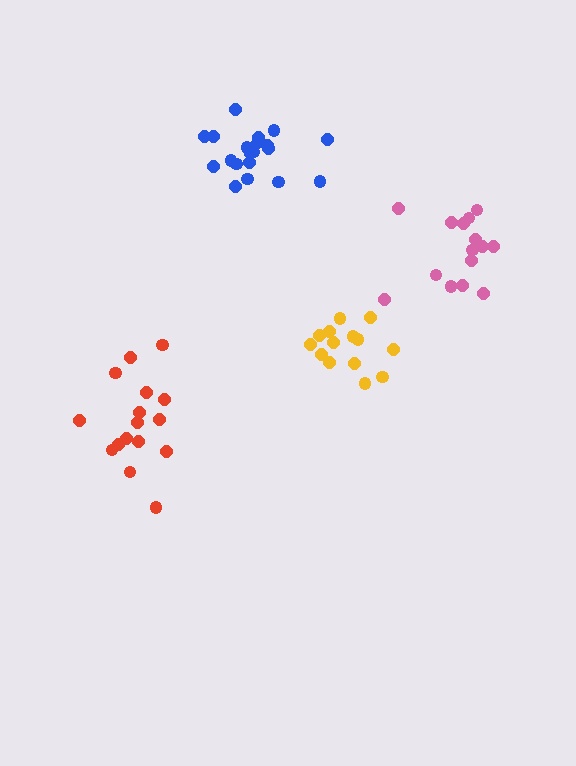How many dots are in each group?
Group 1: 16 dots, Group 2: 15 dots, Group 3: 20 dots, Group 4: 15 dots (66 total).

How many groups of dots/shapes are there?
There are 4 groups.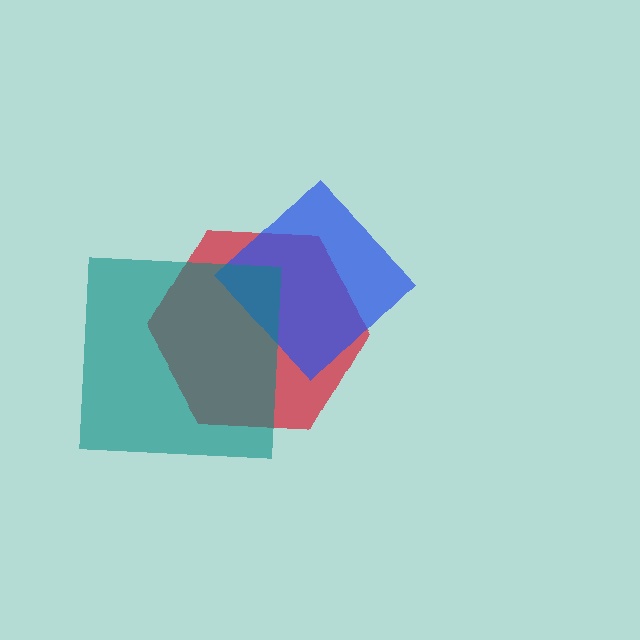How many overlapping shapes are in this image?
There are 3 overlapping shapes in the image.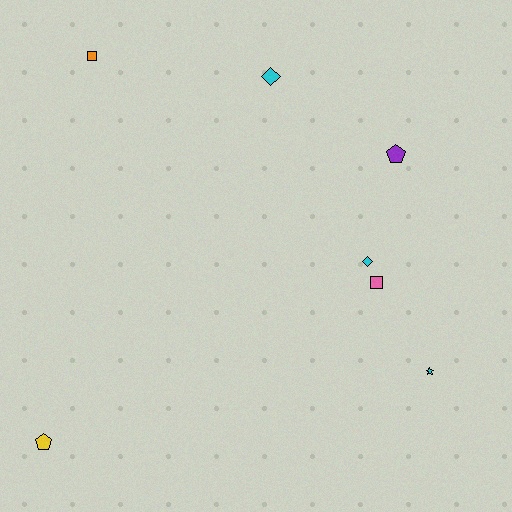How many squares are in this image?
There are 2 squares.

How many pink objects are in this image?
There is 1 pink object.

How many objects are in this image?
There are 7 objects.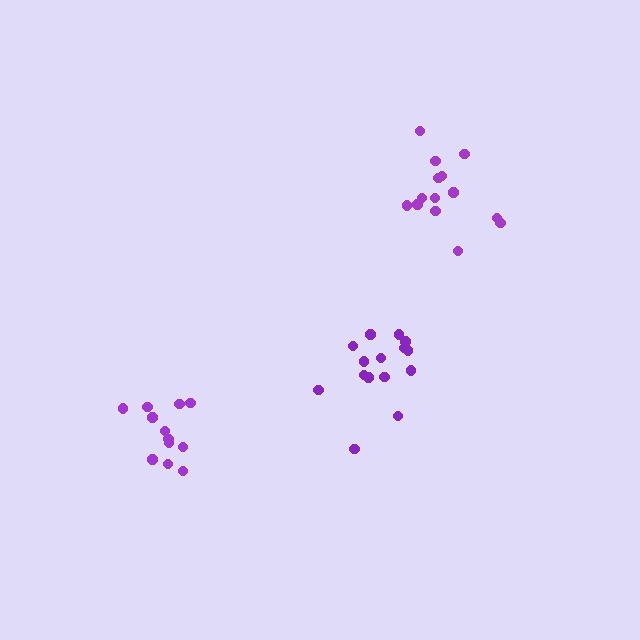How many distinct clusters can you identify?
There are 3 distinct clusters.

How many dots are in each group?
Group 1: 12 dots, Group 2: 15 dots, Group 3: 14 dots (41 total).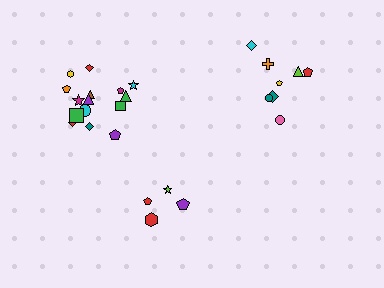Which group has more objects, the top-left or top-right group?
The top-left group.